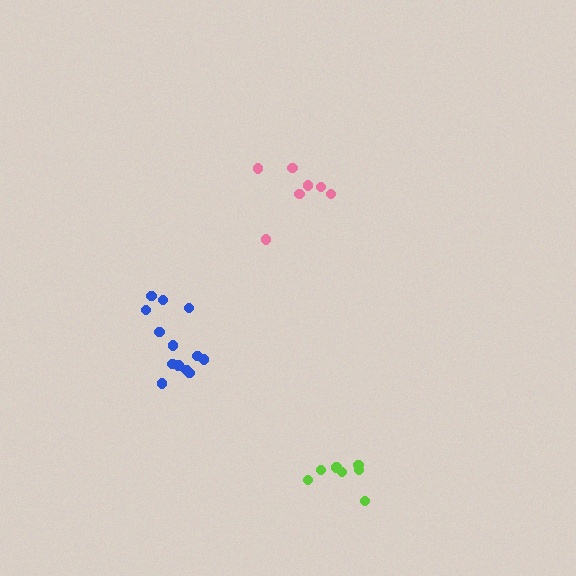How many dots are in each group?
Group 1: 7 dots, Group 2: 7 dots, Group 3: 13 dots (27 total).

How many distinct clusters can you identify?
There are 3 distinct clusters.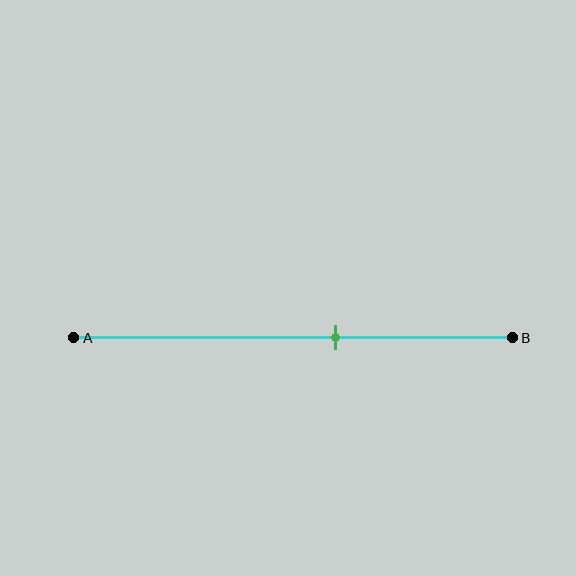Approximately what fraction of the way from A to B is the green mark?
The green mark is approximately 60% of the way from A to B.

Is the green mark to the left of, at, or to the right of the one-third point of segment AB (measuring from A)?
The green mark is to the right of the one-third point of segment AB.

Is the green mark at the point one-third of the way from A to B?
No, the mark is at about 60% from A, not at the 33% one-third point.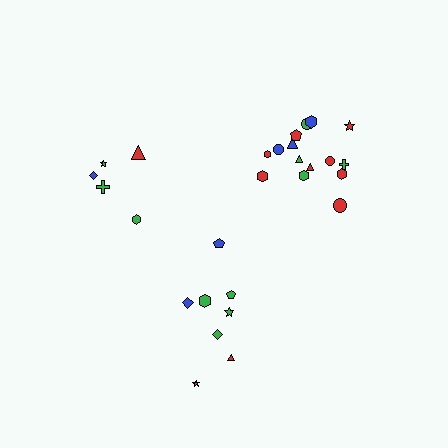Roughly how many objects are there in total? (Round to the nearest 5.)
Roughly 30 objects in total.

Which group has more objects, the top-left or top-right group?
The top-right group.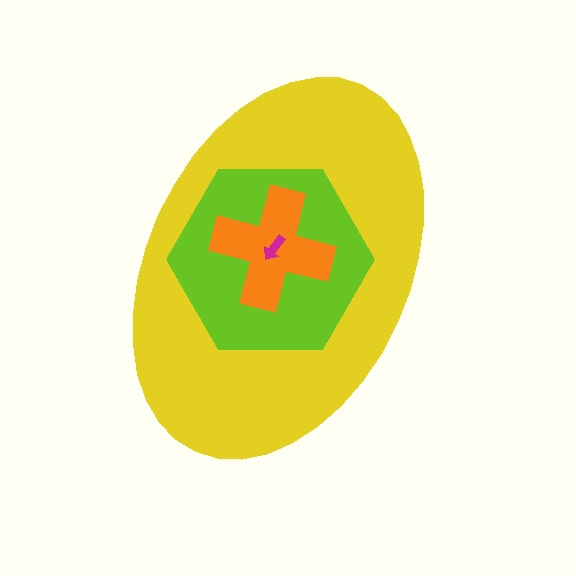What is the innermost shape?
The magenta arrow.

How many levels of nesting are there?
4.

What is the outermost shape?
The yellow ellipse.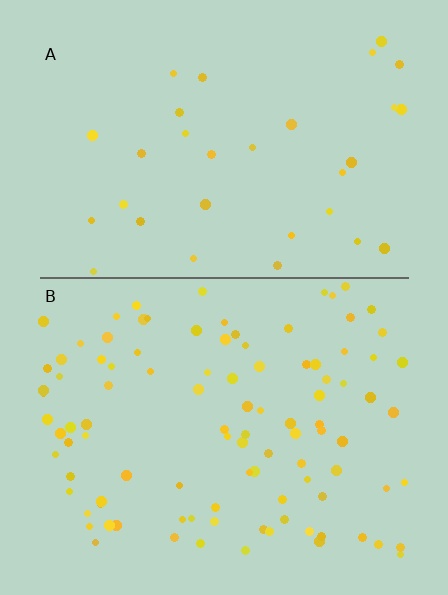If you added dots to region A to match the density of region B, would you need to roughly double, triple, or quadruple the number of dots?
Approximately triple.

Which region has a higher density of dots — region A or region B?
B (the bottom).